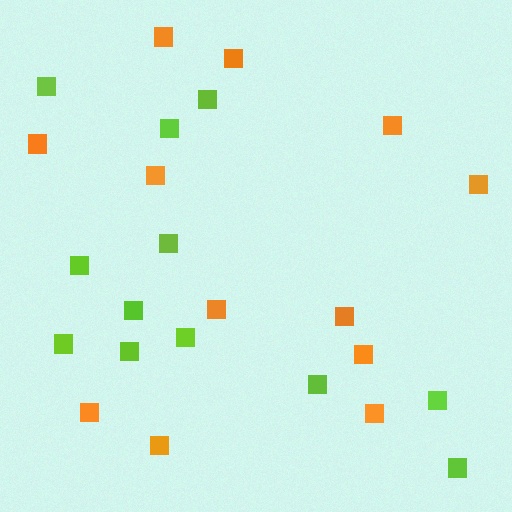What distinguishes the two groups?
There are 2 groups: one group of lime squares (12) and one group of orange squares (12).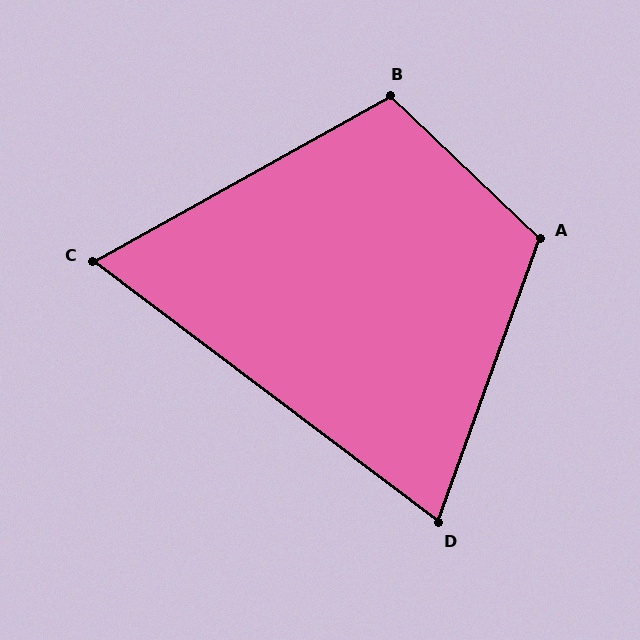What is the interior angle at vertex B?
Approximately 107 degrees (obtuse).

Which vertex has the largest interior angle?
A, at approximately 114 degrees.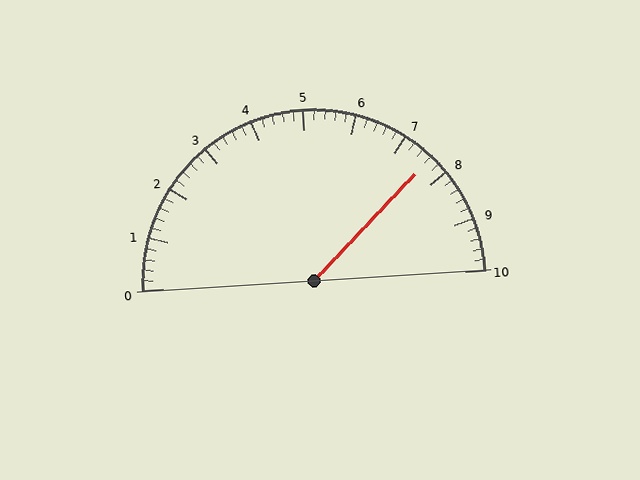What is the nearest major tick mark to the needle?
The nearest major tick mark is 8.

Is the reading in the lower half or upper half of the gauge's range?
The reading is in the upper half of the range (0 to 10).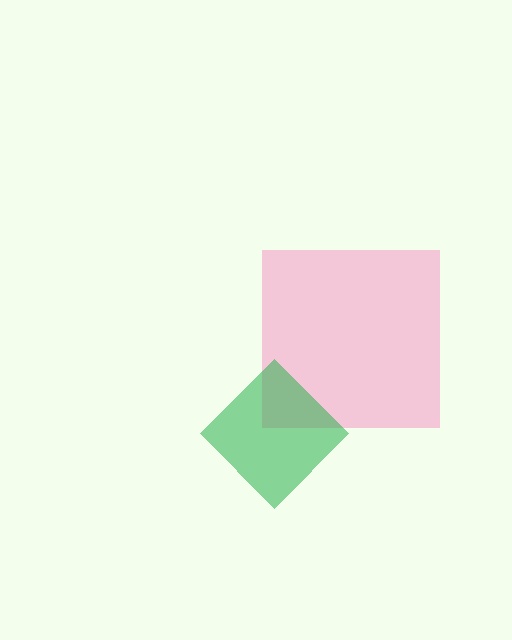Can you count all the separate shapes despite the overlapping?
Yes, there are 2 separate shapes.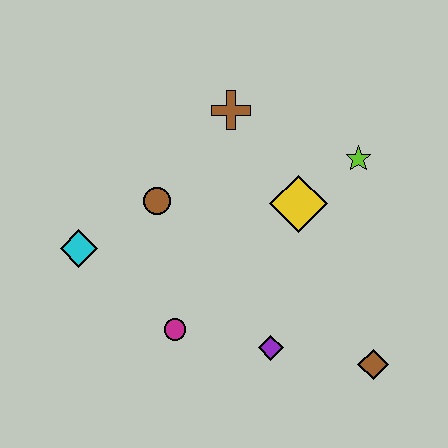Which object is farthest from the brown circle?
The brown diamond is farthest from the brown circle.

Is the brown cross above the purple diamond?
Yes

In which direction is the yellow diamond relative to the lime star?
The yellow diamond is to the left of the lime star.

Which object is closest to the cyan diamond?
The brown circle is closest to the cyan diamond.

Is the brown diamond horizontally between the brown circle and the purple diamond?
No